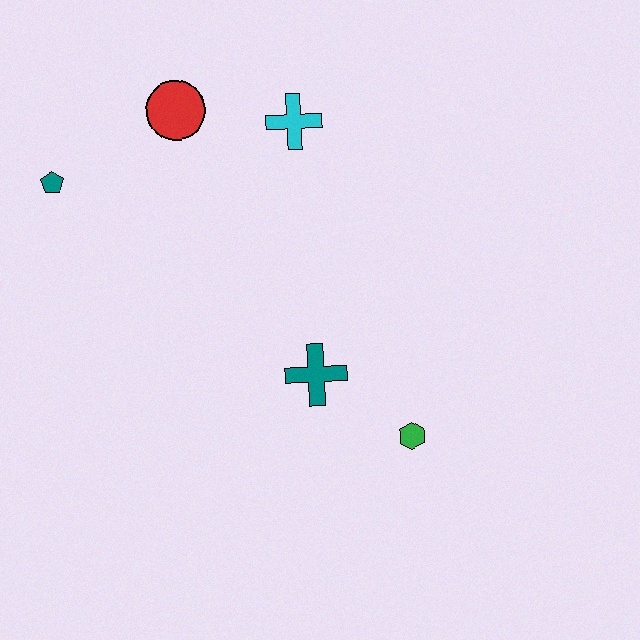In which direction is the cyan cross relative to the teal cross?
The cyan cross is above the teal cross.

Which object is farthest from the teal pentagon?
The green hexagon is farthest from the teal pentagon.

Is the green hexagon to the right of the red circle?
Yes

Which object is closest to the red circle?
The cyan cross is closest to the red circle.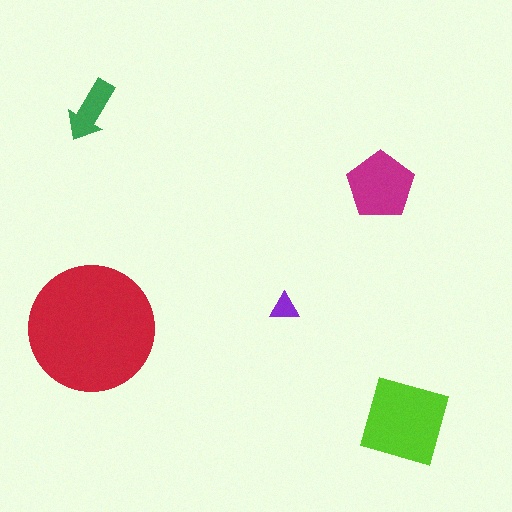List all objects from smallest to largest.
The purple triangle, the green arrow, the magenta pentagon, the lime diamond, the red circle.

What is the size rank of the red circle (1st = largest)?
1st.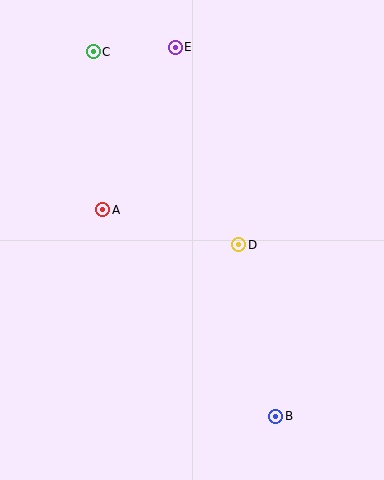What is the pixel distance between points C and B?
The distance between C and B is 408 pixels.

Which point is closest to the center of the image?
Point D at (239, 245) is closest to the center.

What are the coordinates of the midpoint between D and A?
The midpoint between D and A is at (171, 227).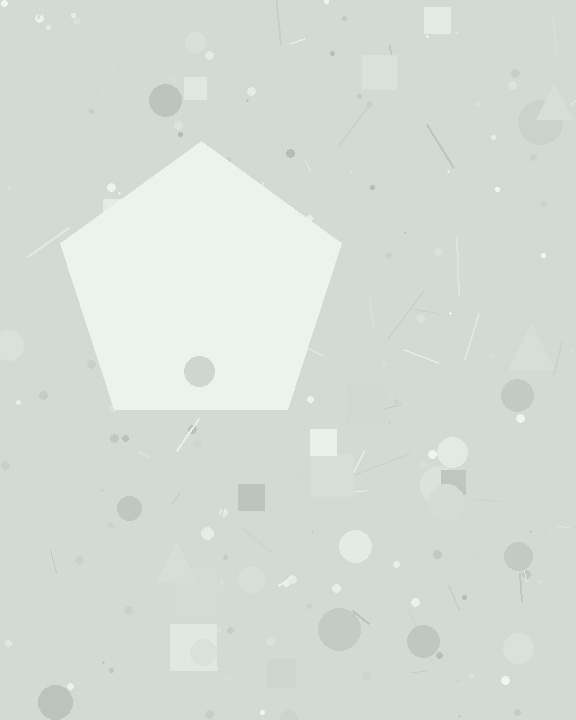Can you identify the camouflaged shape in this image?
The camouflaged shape is a pentagon.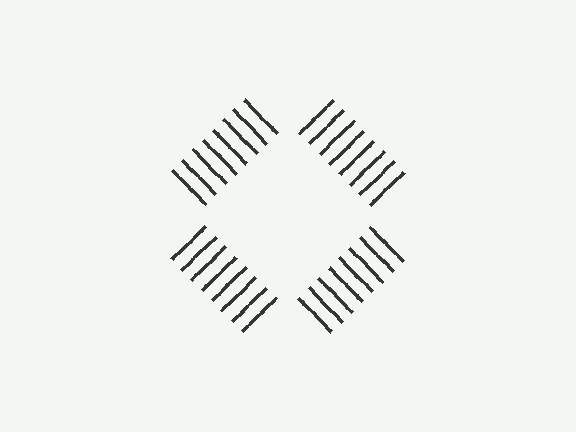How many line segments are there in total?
32 — 8 along each of the 4 edges.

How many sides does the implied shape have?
4 sides — the line-ends trace a square.